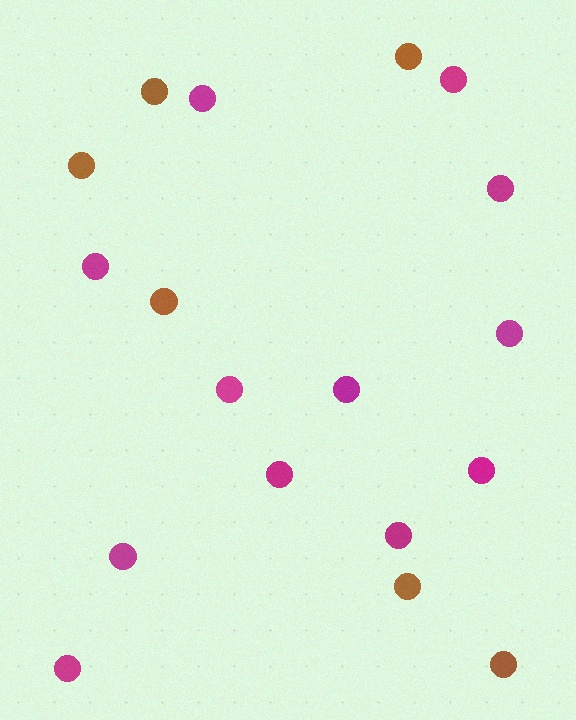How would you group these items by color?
There are 2 groups: one group of magenta circles (12) and one group of brown circles (6).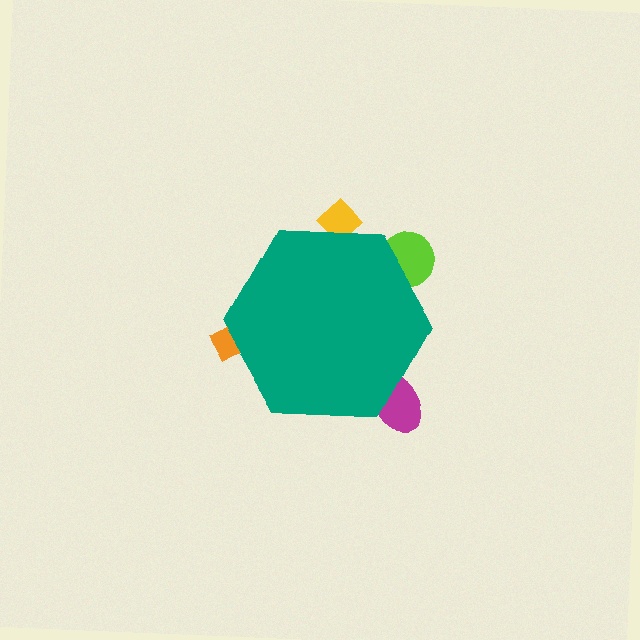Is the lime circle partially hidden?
Yes, the lime circle is partially hidden behind the teal hexagon.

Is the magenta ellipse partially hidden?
Yes, the magenta ellipse is partially hidden behind the teal hexagon.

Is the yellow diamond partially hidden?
Yes, the yellow diamond is partially hidden behind the teal hexagon.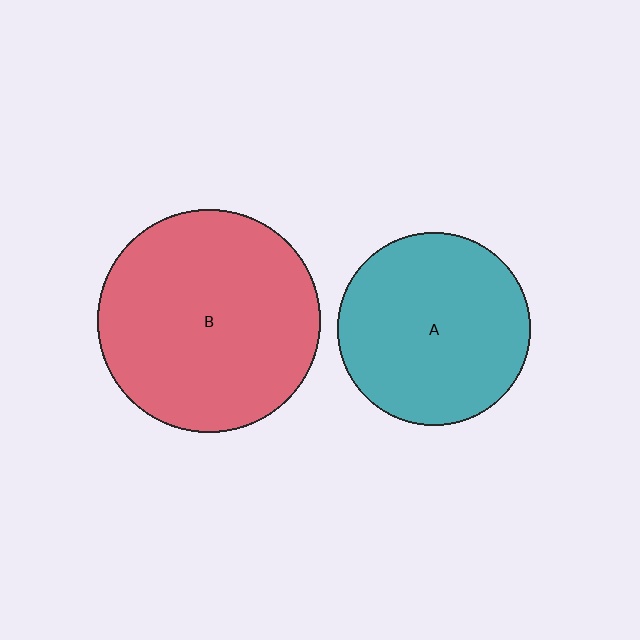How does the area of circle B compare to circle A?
Approximately 1.3 times.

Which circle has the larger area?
Circle B (red).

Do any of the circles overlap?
No, none of the circles overlap.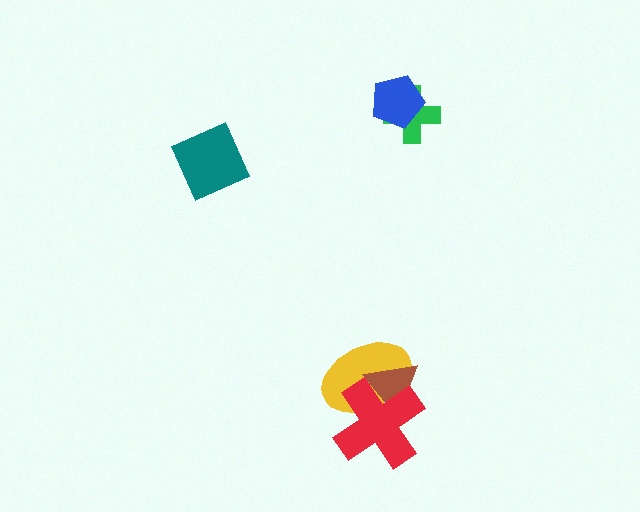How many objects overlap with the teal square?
0 objects overlap with the teal square.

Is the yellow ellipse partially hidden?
Yes, it is partially covered by another shape.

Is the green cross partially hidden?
Yes, it is partially covered by another shape.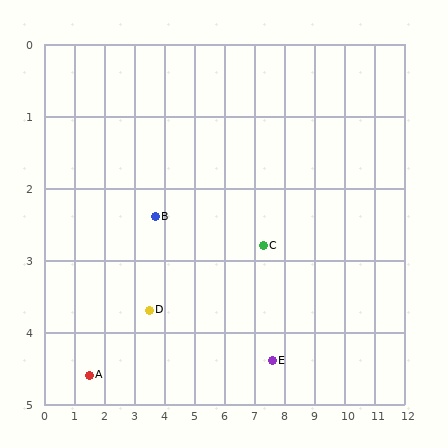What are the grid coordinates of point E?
Point E is at approximately (7.6, 4.4).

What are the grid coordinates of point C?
Point C is at approximately (7.3, 2.8).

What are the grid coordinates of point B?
Point B is at approximately (3.7, 2.4).